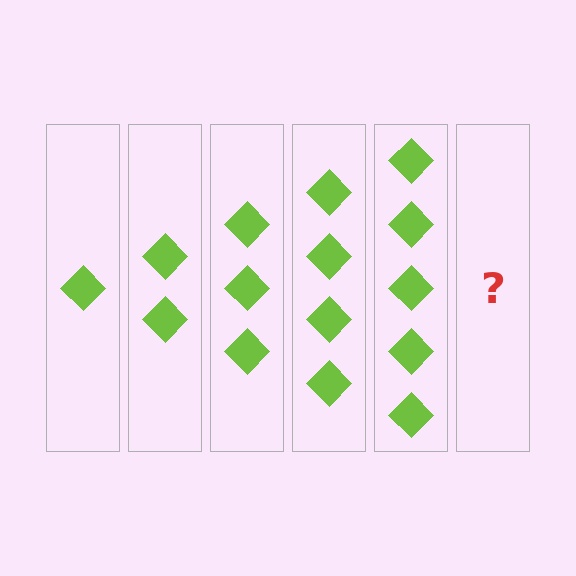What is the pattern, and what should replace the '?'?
The pattern is that each step adds one more diamond. The '?' should be 6 diamonds.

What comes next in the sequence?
The next element should be 6 diamonds.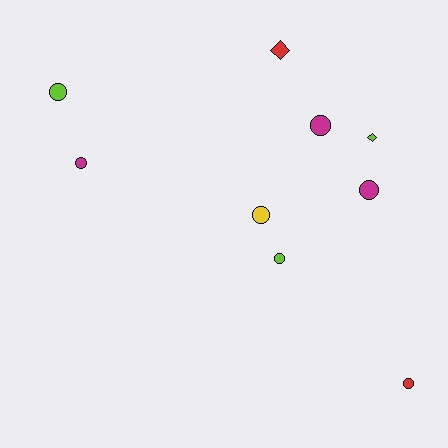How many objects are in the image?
There are 9 objects.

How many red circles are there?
There is 1 red circle.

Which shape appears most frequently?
Circle, with 7 objects.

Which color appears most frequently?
Magenta, with 3 objects.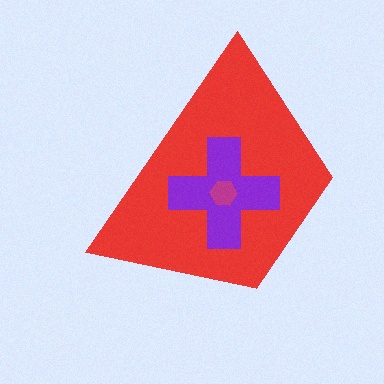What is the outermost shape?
The red trapezoid.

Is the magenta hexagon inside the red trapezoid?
Yes.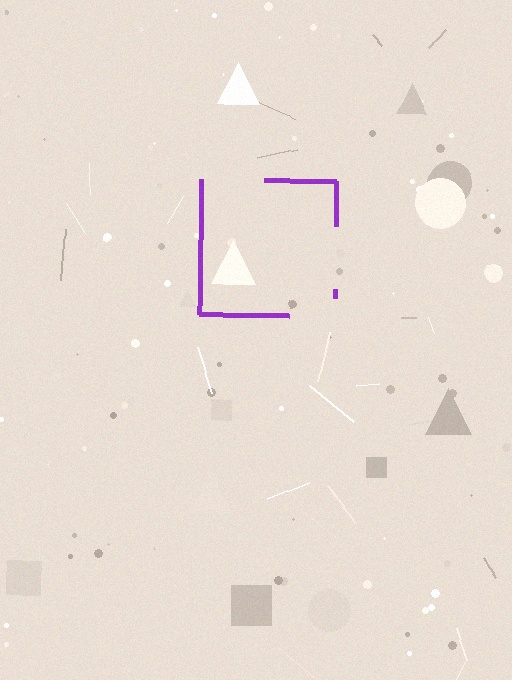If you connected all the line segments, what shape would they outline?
They would outline a square.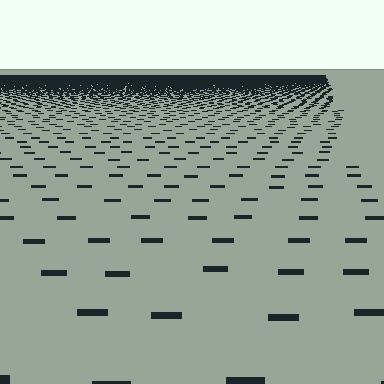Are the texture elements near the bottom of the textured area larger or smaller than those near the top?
Larger. Near the bottom, elements are closer to the viewer and appear at a bigger on-screen size.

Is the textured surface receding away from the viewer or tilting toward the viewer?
The surface is receding away from the viewer. Texture elements get smaller and denser toward the top.